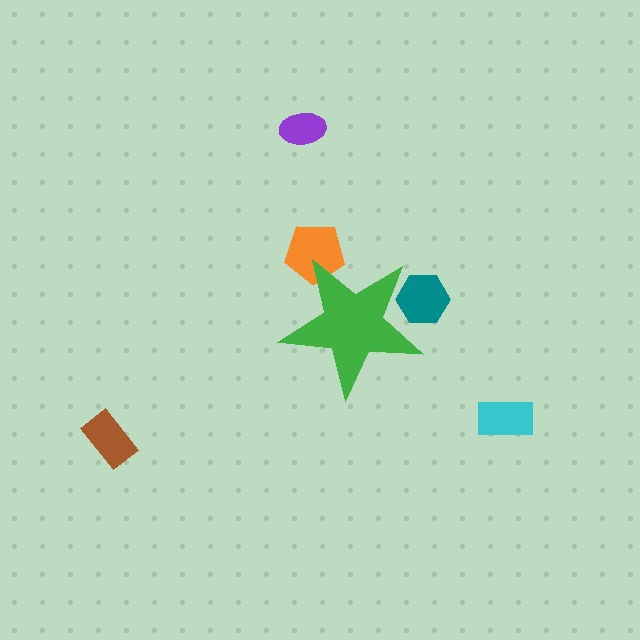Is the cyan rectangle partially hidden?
No, the cyan rectangle is fully visible.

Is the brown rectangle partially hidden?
No, the brown rectangle is fully visible.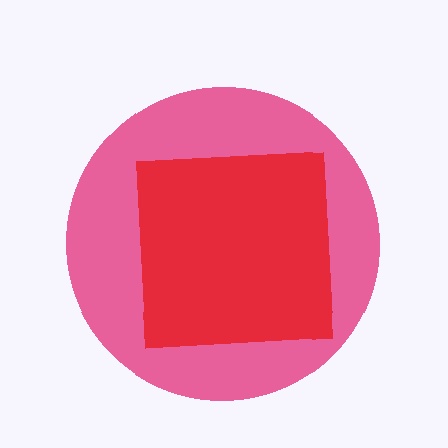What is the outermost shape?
The pink circle.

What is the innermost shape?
The red square.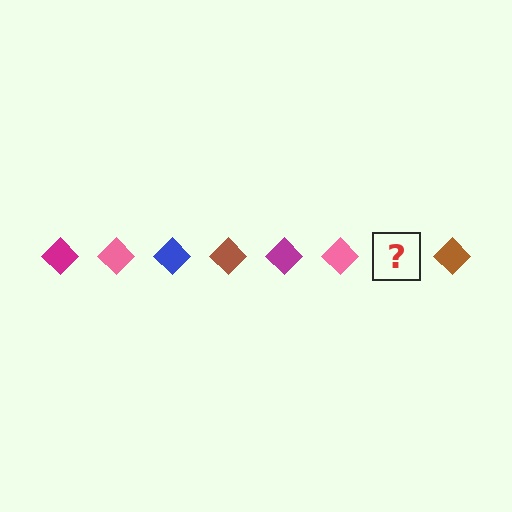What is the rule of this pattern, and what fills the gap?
The rule is that the pattern cycles through magenta, pink, blue, brown diamonds. The gap should be filled with a blue diamond.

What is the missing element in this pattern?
The missing element is a blue diamond.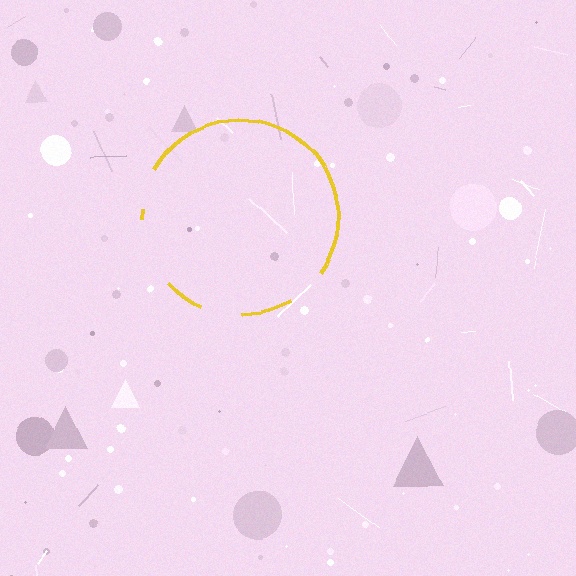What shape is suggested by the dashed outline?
The dashed outline suggests a circle.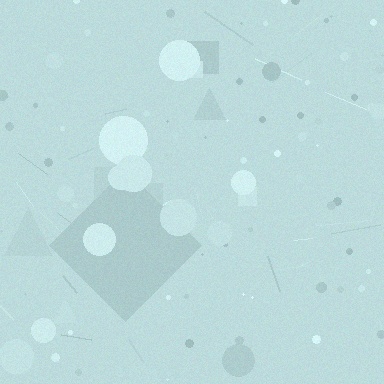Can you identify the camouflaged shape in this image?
The camouflaged shape is a diamond.